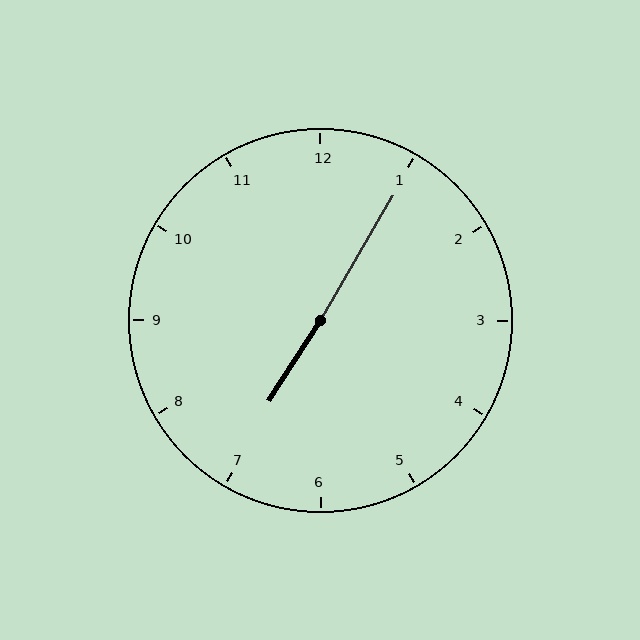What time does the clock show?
7:05.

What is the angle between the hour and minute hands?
Approximately 178 degrees.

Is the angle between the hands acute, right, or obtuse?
It is obtuse.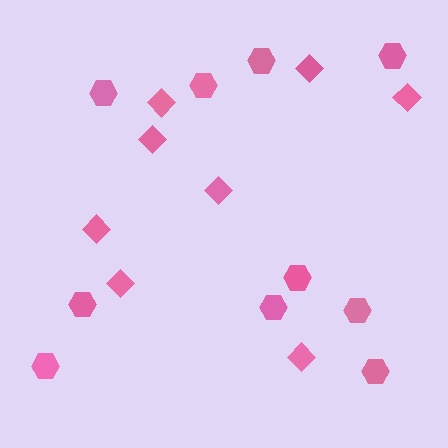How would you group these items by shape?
There are 2 groups: one group of diamonds (8) and one group of hexagons (10).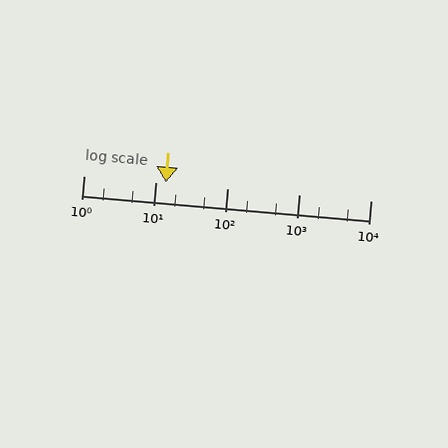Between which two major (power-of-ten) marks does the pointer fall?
The pointer is between 10 and 100.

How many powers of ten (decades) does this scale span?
The scale spans 4 decades, from 1 to 10000.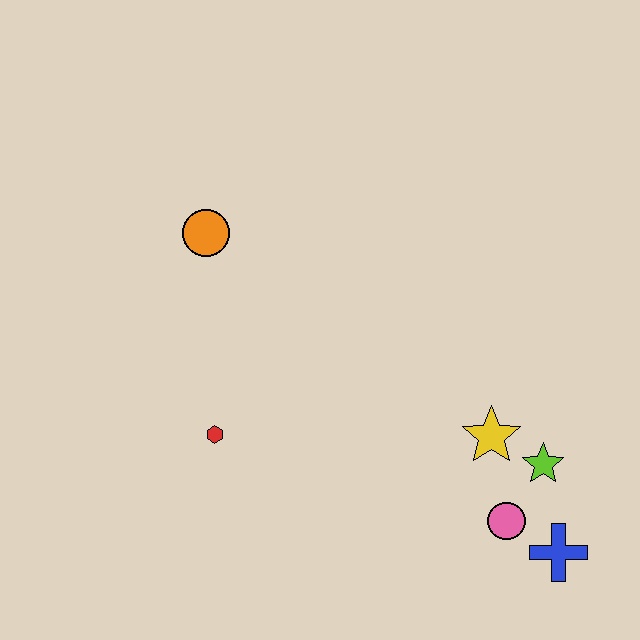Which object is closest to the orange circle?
The red hexagon is closest to the orange circle.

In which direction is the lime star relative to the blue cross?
The lime star is above the blue cross.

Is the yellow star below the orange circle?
Yes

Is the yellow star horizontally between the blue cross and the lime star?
No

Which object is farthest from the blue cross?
The orange circle is farthest from the blue cross.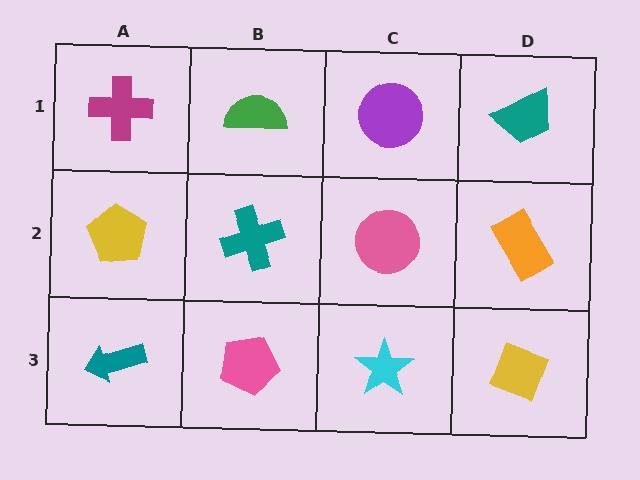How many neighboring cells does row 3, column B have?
3.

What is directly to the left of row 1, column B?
A magenta cross.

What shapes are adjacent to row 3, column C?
A pink circle (row 2, column C), a pink pentagon (row 3, column B), a yellow diamond (row 3, column D).